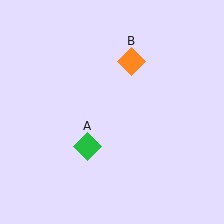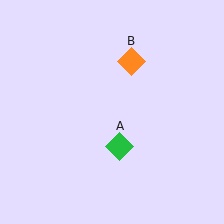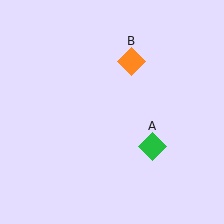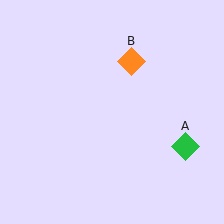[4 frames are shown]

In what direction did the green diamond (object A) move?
The green diamond (object A) moved right.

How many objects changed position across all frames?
1 object changed position: green diamond (object A).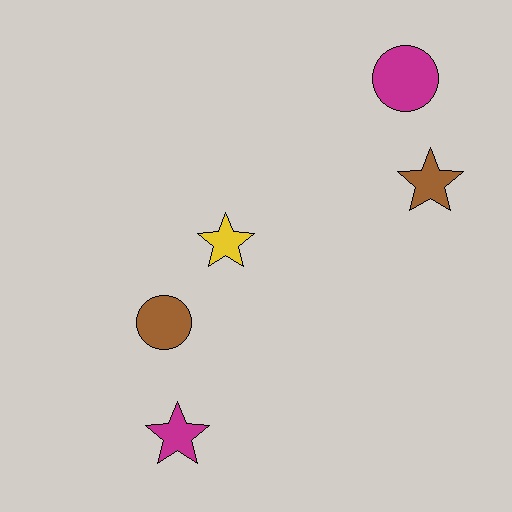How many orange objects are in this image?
There are no orange objects.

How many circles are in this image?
There are 2 circles.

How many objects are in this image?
There are 5 objects.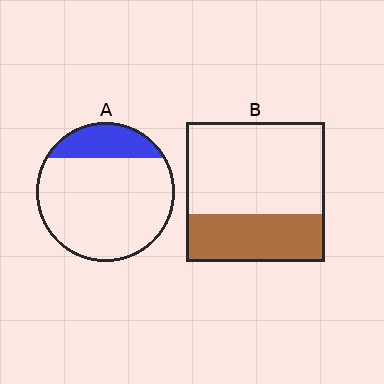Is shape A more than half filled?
No.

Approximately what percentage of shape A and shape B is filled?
A is approximately 20% and B is approximately 35%.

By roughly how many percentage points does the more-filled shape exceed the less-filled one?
By roughly 15 percentage points (B over A).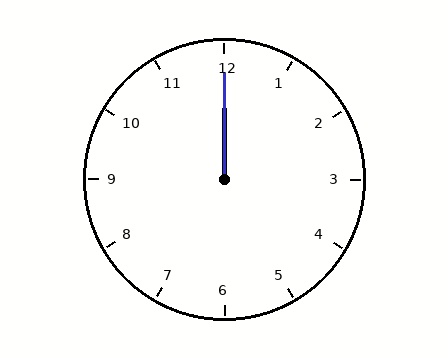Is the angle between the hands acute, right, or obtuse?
It is acute.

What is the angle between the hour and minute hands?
Approximately 0 degrees.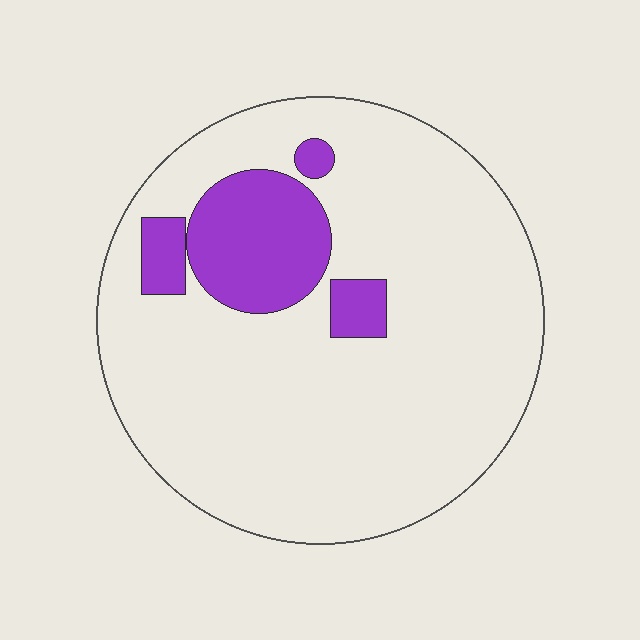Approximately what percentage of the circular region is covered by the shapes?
Approximately 15%.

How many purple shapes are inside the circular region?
4.